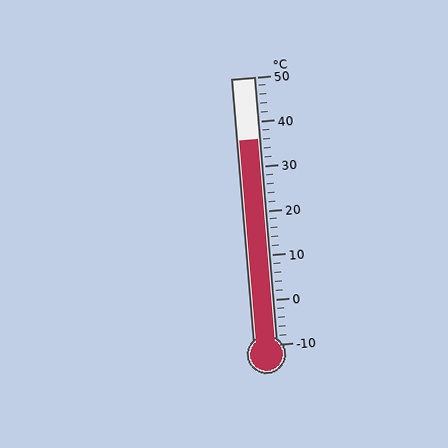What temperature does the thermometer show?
The thermometer shows approximately 36°C.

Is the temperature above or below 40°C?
The temperature is below 40°C.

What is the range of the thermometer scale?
The thermometer scale ranges from -10°C to 50°C.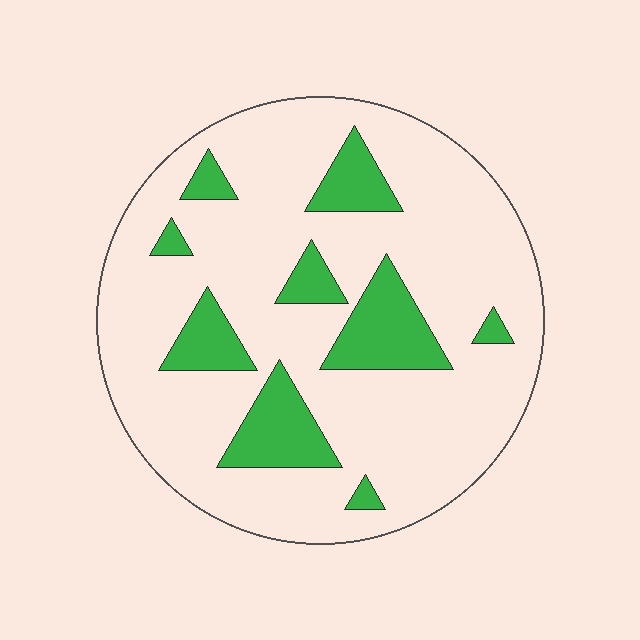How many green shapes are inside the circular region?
9.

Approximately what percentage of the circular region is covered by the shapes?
Approximately 20%.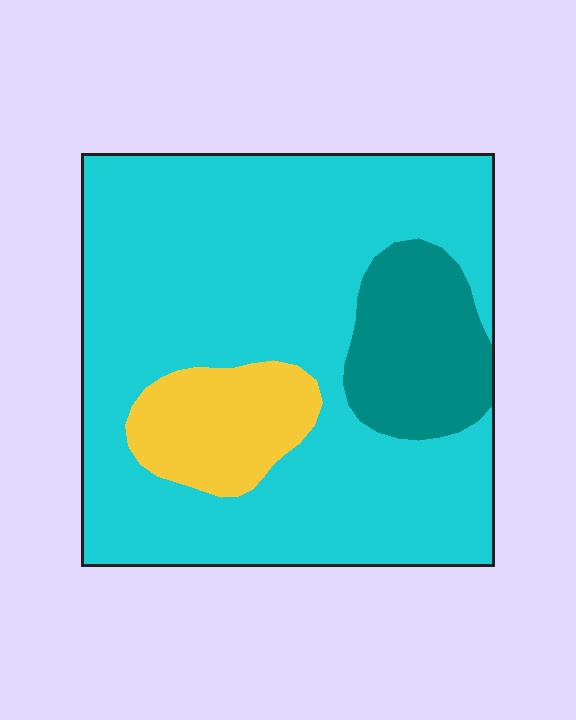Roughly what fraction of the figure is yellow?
Yellow covers about 10% of the figure.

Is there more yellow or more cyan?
Cyan.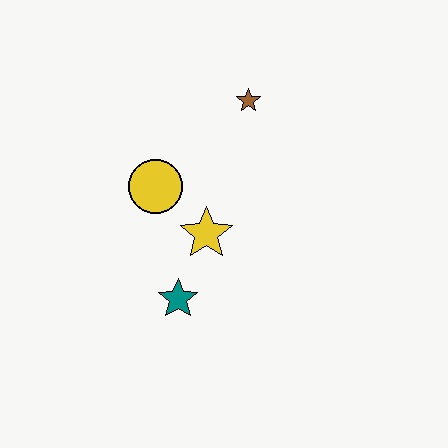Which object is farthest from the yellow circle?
The brown star is farthest from the yellow circle.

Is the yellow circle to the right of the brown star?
No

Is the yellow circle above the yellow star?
Yes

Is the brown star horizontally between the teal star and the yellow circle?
No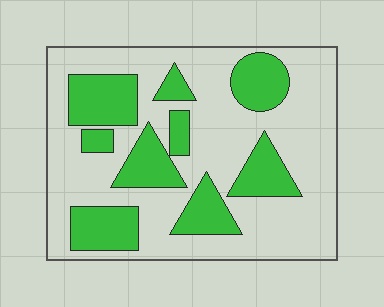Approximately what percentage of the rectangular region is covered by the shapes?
Approximately 30%.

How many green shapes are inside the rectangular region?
9.